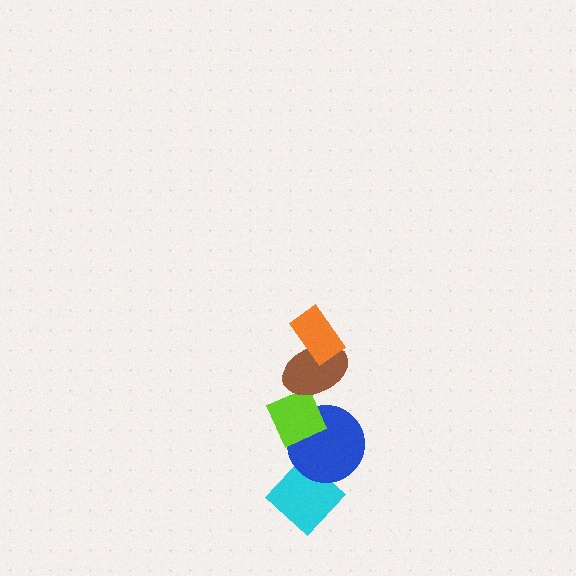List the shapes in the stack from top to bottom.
From top to bottom: the orange rectangle, the brown ellipse, the lime diamond, the blue circle, the cyan diamond.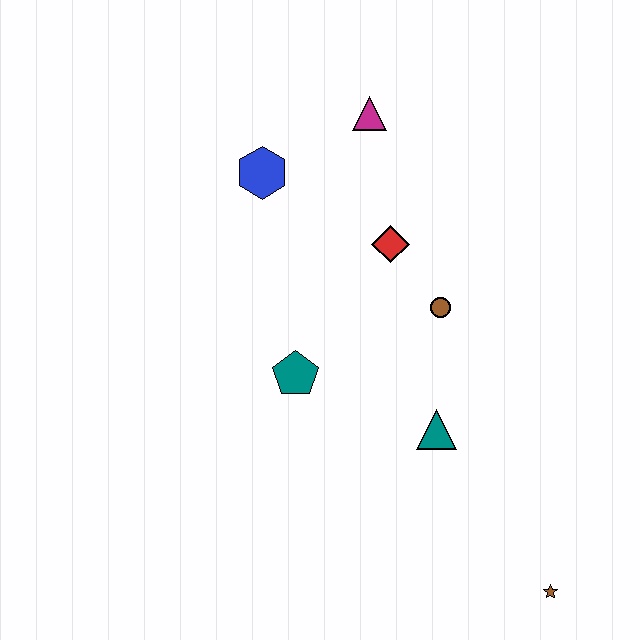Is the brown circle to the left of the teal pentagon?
No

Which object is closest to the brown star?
The teal triangle is closest to the brown star.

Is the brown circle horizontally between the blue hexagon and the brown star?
Yes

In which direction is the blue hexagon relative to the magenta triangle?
The blue hexagon is to the left of the magenta triangle.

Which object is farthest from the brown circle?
The brown star is farthest from the brown circle.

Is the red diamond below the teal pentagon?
No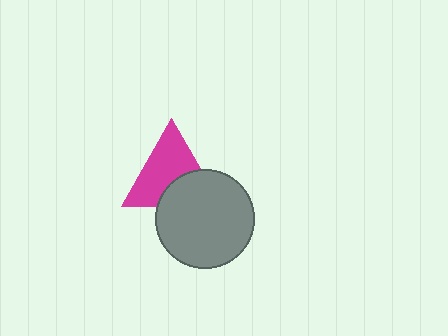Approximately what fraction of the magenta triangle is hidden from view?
Roughly 36% of the magenta triangle is hidden behind the gray circle.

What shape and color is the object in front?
The object in front is a gray circle.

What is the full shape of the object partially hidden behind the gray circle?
The partially hidden object is a magenta triangle.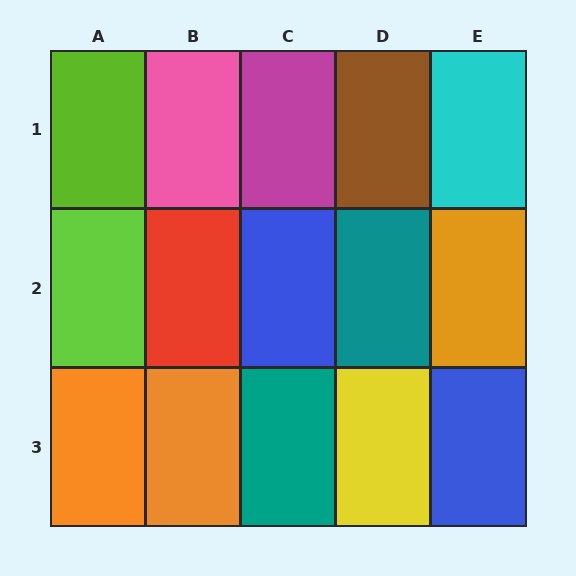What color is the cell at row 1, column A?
Lime.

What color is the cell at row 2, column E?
Orange.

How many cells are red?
1 cell is red.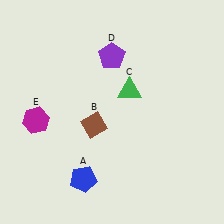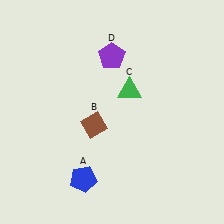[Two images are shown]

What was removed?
The magenta hexagon (E) was removed in Image 2.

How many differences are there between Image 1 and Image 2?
There is 1 difference between the two images.